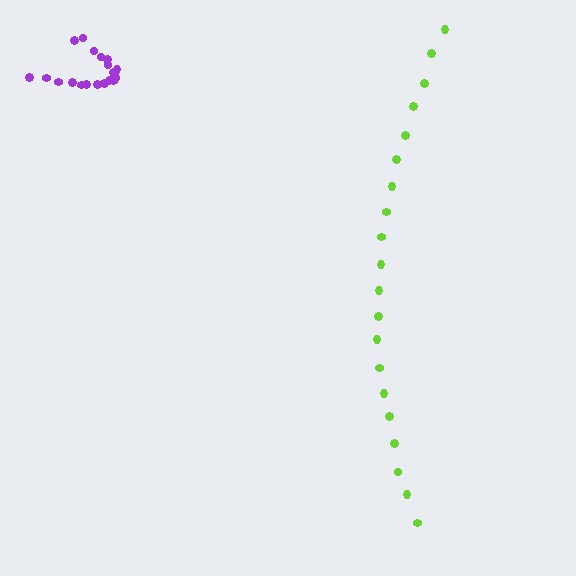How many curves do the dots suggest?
There are 2 distinct paths.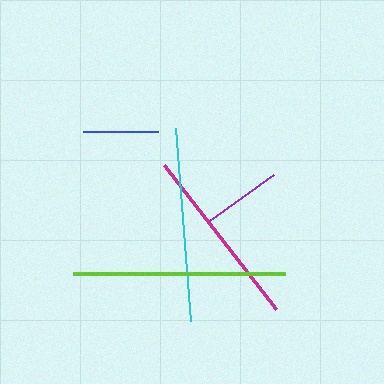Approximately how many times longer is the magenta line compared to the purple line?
The magenta line is approximately 2.3 times the length of the purple line.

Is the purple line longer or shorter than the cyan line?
The cyan line is longer than the purple line.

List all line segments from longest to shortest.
From longest to shortest: lime, cyan, magenta, purple, blue.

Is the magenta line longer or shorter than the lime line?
The lime line is longer than the magenta line.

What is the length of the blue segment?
The blue segment is approximately 75 pixels long.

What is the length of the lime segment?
The lime segment is approximately 212 pixels long.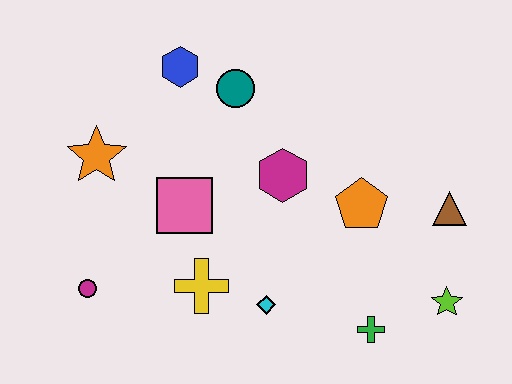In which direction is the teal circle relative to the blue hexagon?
The teal circle is to the right of the blue hexagon.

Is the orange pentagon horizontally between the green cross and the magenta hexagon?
Yes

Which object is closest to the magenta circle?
The yellow cross is closest to the magenta circle.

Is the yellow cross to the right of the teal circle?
No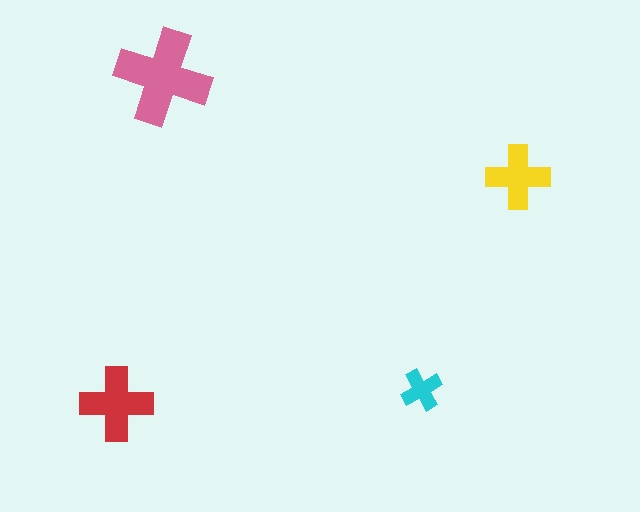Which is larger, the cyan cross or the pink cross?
The pink one.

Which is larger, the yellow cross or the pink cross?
The pink one.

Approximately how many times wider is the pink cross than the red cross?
About 1.5 times wider.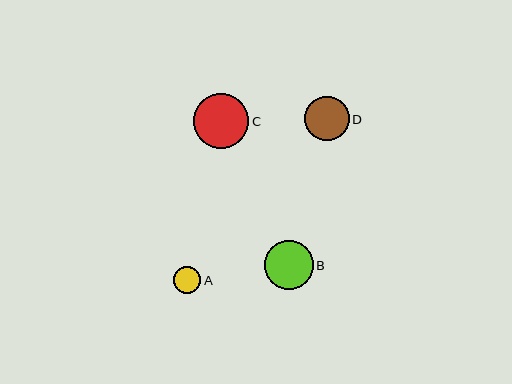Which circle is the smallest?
Circle A is the smallest with a size of approximately 27 pixels.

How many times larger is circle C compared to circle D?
Circle C is approximately 1.2 times the size of circle D.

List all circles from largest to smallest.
From largest to smallest: C, B, D, A.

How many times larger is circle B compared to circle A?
Circle B is approximately 1.7 times the size of circle A.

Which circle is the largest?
Circle C is the largest with a size of approximately 55 pixels.